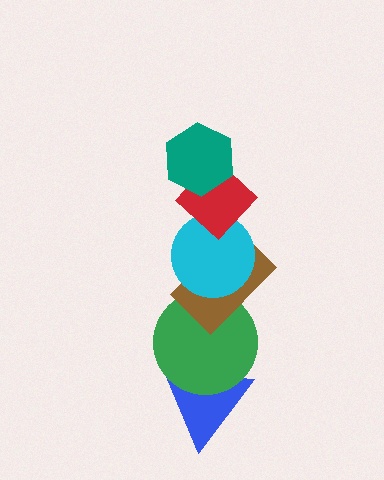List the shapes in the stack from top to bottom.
From top to bottom: the teal hexagon, the red diamond, the cyan circle, the brown rectangle, the green circle, the blue triangle.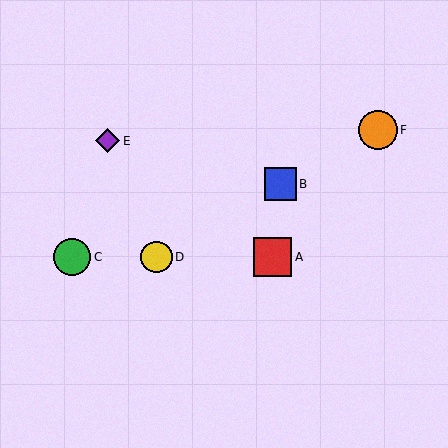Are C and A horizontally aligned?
Yes, both are at y≈257.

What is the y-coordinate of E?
Object E is at y≈141.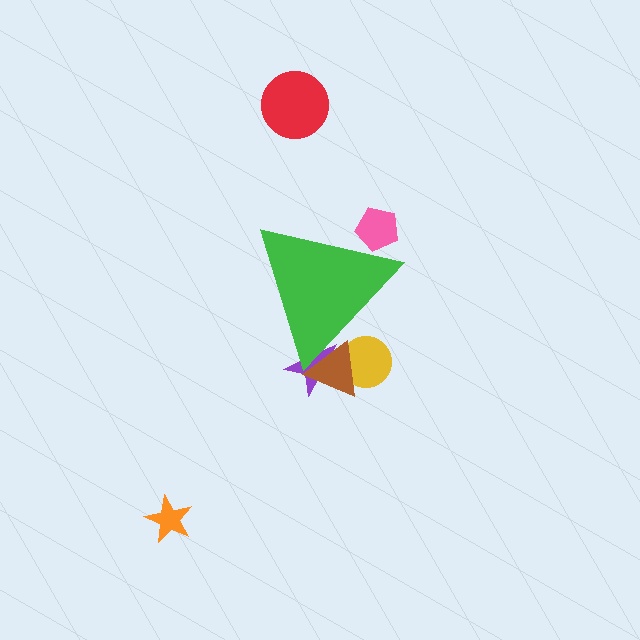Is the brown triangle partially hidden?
Yes, the brown triangle is partially hidden behind the green triangle.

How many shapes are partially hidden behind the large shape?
4 shapes are partially hidden.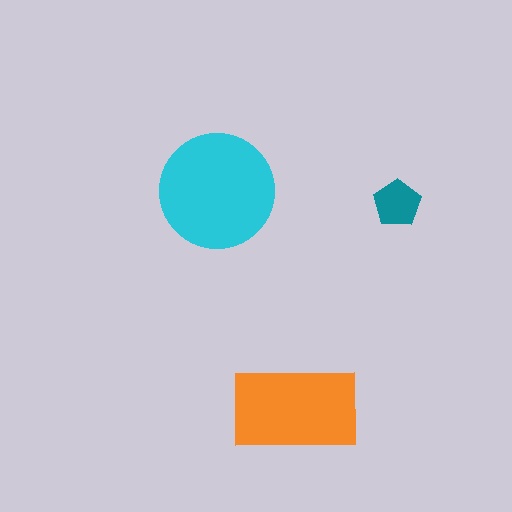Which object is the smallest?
The teal pentagon.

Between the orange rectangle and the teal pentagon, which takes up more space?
The orange rectangle.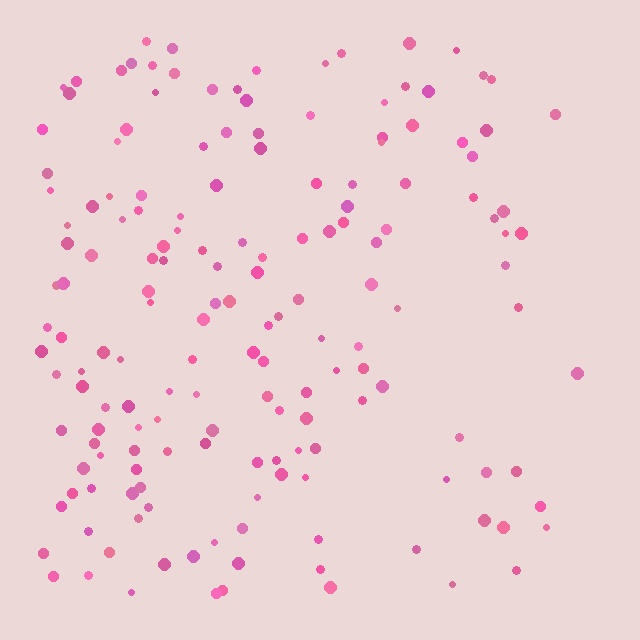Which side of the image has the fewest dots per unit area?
The right.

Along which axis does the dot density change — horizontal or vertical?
Horizontal.